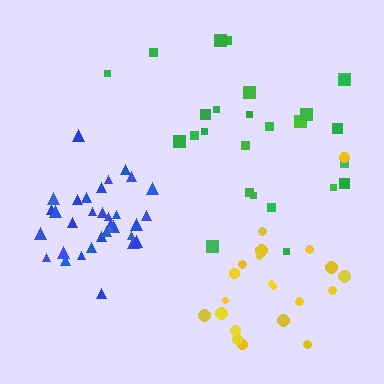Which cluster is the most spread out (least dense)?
Green.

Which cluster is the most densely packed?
Blue.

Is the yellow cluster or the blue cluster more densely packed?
Blue.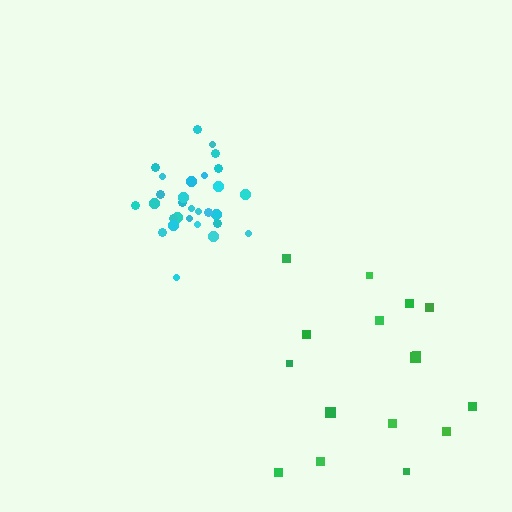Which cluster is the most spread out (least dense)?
Green.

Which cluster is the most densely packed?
Cyan.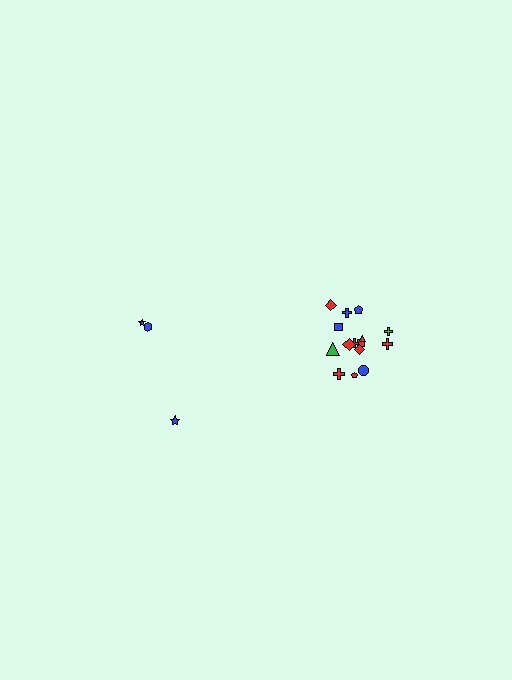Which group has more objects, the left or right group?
The right group.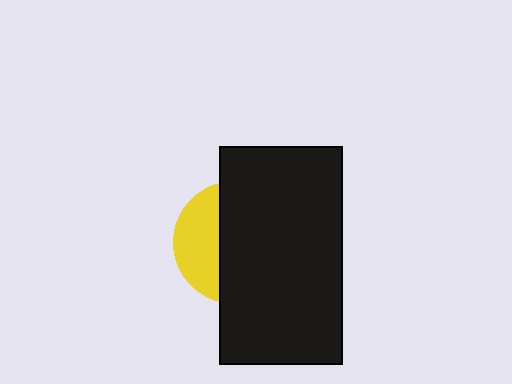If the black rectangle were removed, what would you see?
You would see the complete yellow circle.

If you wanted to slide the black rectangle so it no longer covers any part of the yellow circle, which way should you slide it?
Slide it right — that is the most direct way to separate the two shapes.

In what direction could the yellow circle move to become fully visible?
The yellow circle could move left. That would shift it out from behind the black rectangle entirely.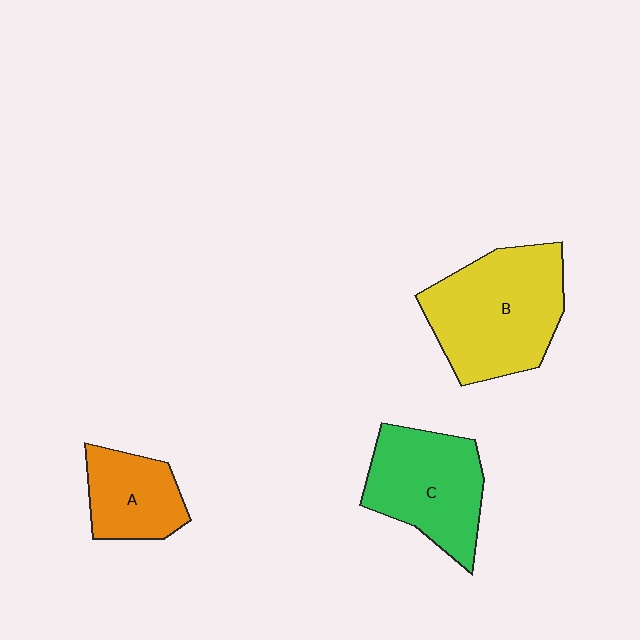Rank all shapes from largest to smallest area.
From largest to smallest: B (yellow), C (green), A (orange).